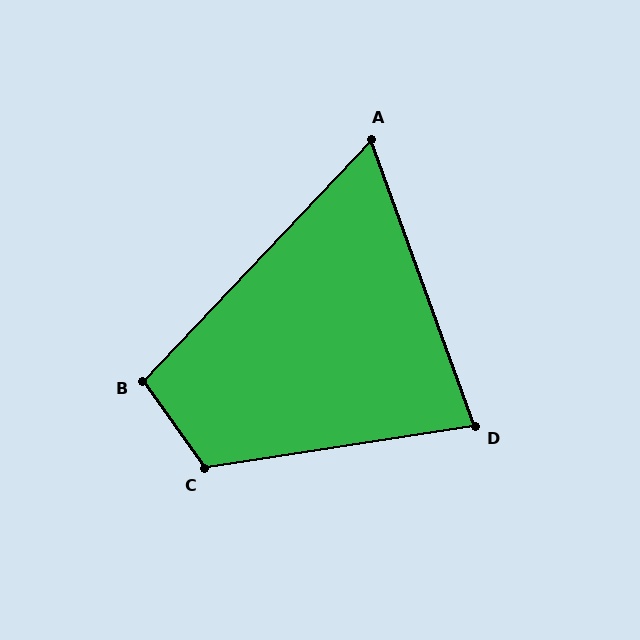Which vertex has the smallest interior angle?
A, at approximately 63 degrees.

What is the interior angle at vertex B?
Approximately 101 degrees (obtuse).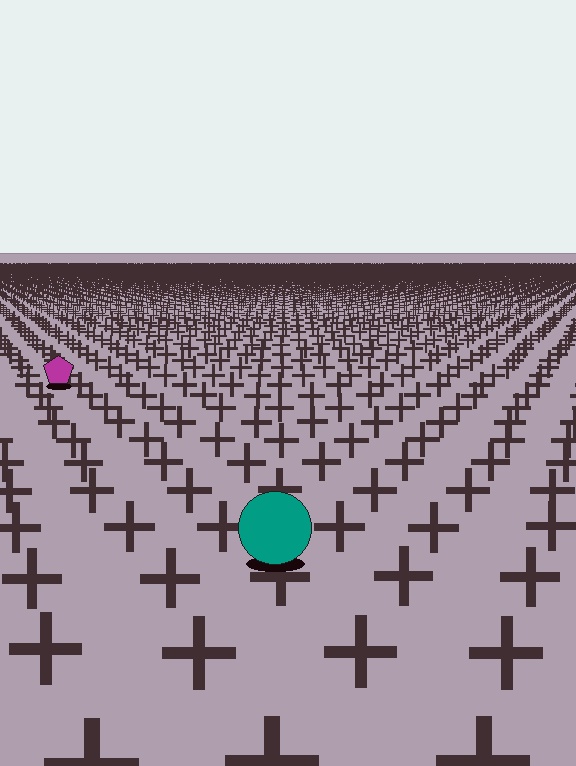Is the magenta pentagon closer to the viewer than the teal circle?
No. The teal circle is closer — you can tell from the texture gradient: the ground texture is coarser near it.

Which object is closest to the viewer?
The teal circle is closest. The texture marks near it are larger and more spread out.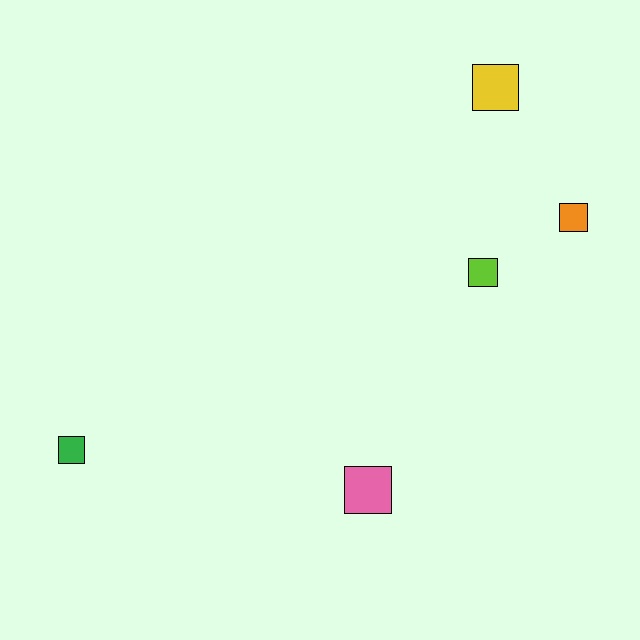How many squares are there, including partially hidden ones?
There are 5 squares.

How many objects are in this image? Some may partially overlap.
There are 5 objects.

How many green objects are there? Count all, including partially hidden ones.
There is 1 green object.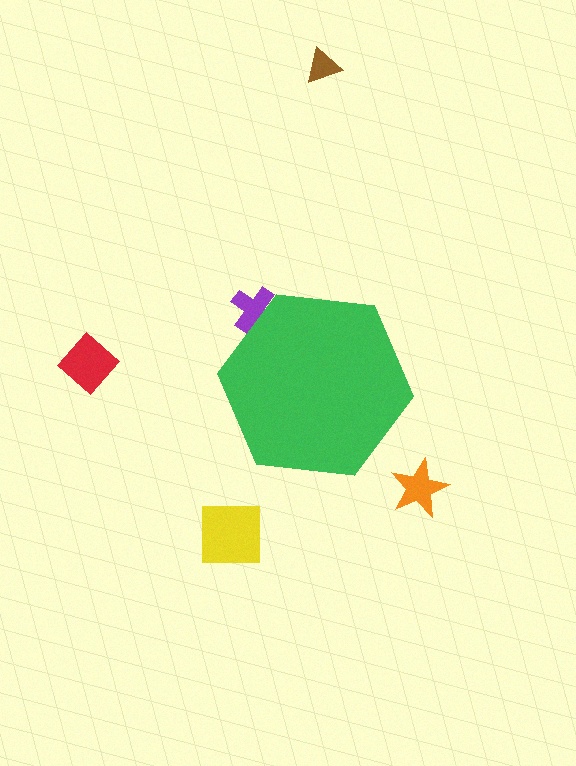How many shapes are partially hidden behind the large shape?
1 shape is partially hidden.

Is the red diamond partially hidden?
No, the red diamond is fully visible.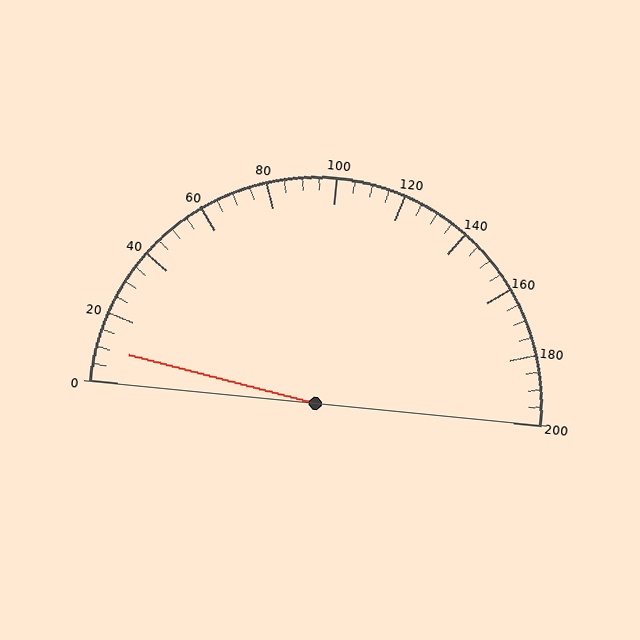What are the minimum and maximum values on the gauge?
The gauge ranges from 0 to 200.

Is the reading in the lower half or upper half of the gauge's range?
The reading is in the lower half of the range (0 to 200).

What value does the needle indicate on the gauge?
The needle indicates approximately 10.